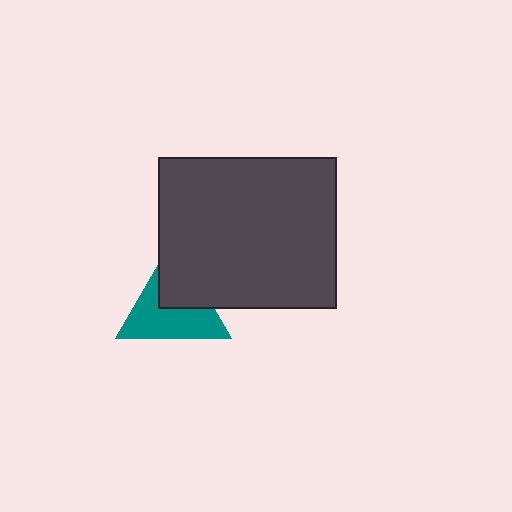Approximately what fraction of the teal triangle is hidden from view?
Roughly 40% of the teal triangle is hidden behind the dark gray rectangle.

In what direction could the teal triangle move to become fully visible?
The teal triangle could move toward the lower-left. That would shift it out from behind the dark gray rectangle entirely.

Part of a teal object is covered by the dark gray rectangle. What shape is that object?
It is a triangle.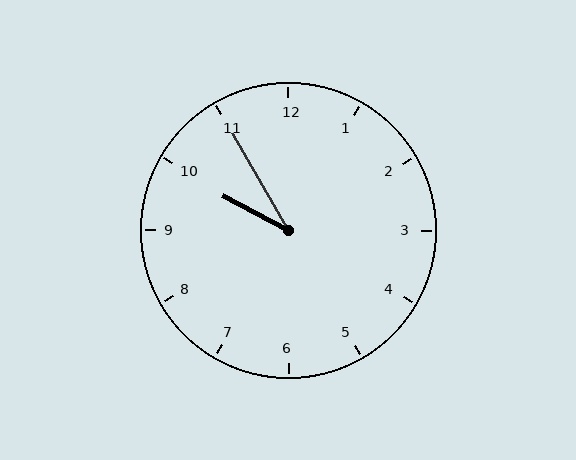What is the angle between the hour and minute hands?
Approximately 32 degrees.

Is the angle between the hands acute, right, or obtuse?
It is acute.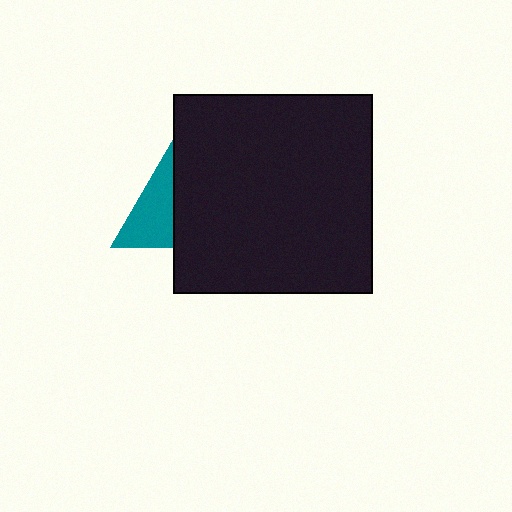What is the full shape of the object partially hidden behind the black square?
The partially hidden object is a teal triangle.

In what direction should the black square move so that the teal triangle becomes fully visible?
The black square should move right. That is the shortest direction to clear the overlap and leave the teal triangle fully visible.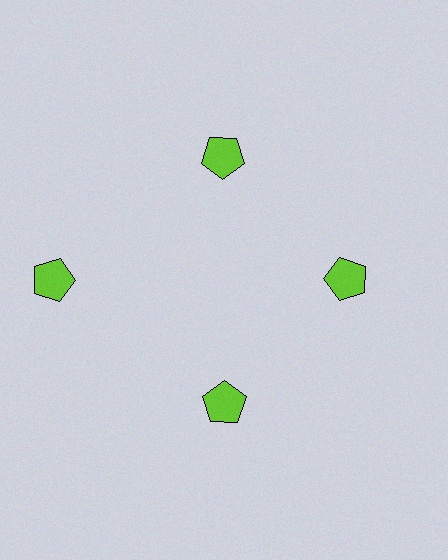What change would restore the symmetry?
The symmetry would be restored by moving it inward, back onto the ring so that all 4 pentagons sit at equal angles and equal distance from the center.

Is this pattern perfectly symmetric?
No. The 4 lime pentagons are arranged in a ring, but one element near the 9 o'clock position is pushed outward from the center, breaking the 4-fold rotational symmetry.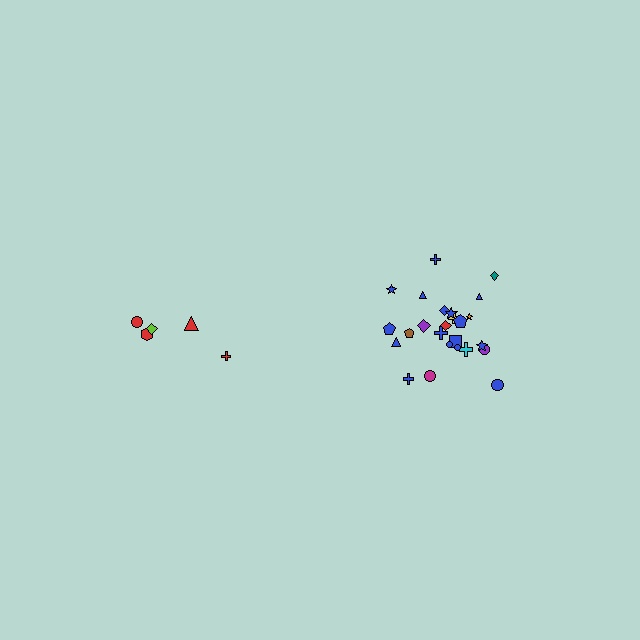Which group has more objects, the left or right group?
The right group.